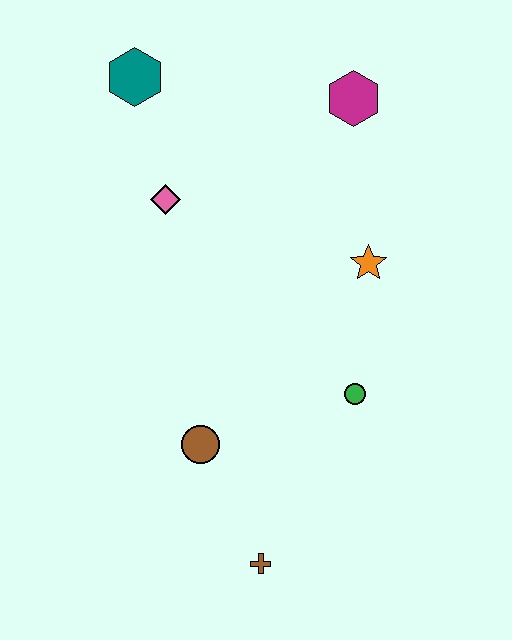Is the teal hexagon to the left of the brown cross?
Yes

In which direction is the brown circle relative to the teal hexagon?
The brown circle is below the teal hexagon.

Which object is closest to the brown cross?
The brown circle is closest to the brown cross.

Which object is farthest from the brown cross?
The teal hexagon is farthest from the brown cross.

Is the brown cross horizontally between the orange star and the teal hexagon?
Yes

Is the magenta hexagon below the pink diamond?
No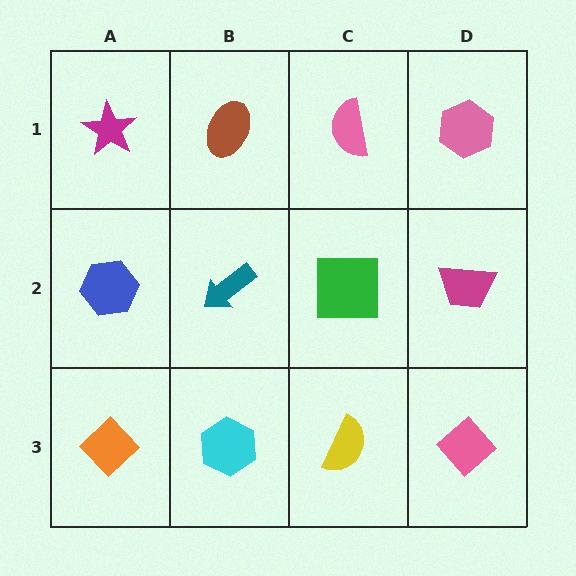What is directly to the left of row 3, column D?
A yellow semicircle.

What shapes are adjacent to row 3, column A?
A blue hexagon (row 2, column A), a cyan hexagon (row 3, column B).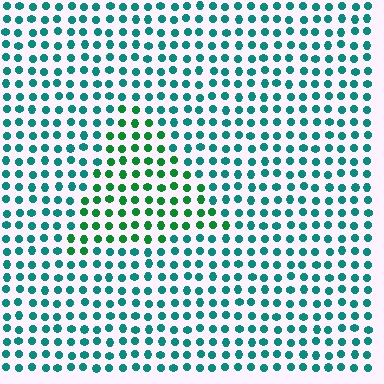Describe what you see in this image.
The image is filled with small teal elements in a uniform arrangement. A triangle-shaped region is visible where the elements are tinted to a slightly different hue, forming a subtle color boundary.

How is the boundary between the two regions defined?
The boundary is defined purely by a slight shift in hue (about 38 degrees). Spacing, size, and orientation are identical on both sides.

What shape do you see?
I see a triangle.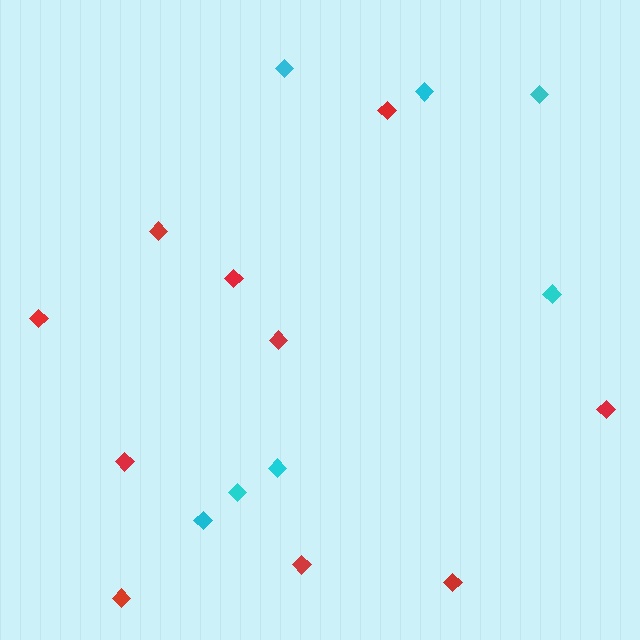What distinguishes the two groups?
There are 2 groups: one group of cyan diamonds (7) and one group of red diamonds (10).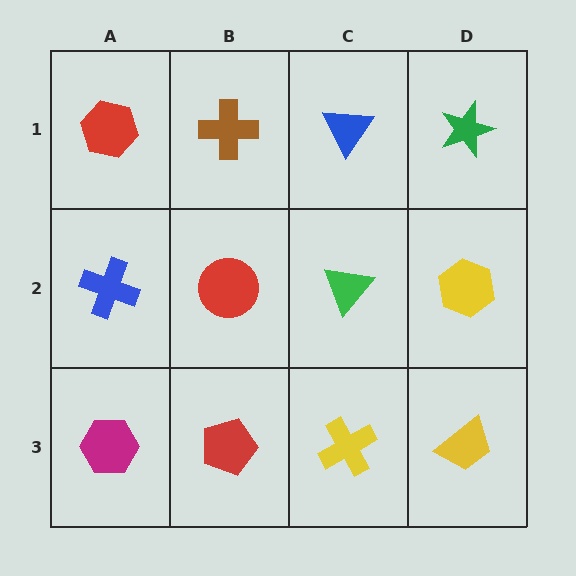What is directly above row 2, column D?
A green star.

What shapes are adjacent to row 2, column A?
A red hexagon (row 1, column A), a magenta hexagon (row 3, column A), a red circle (row 2, column B).